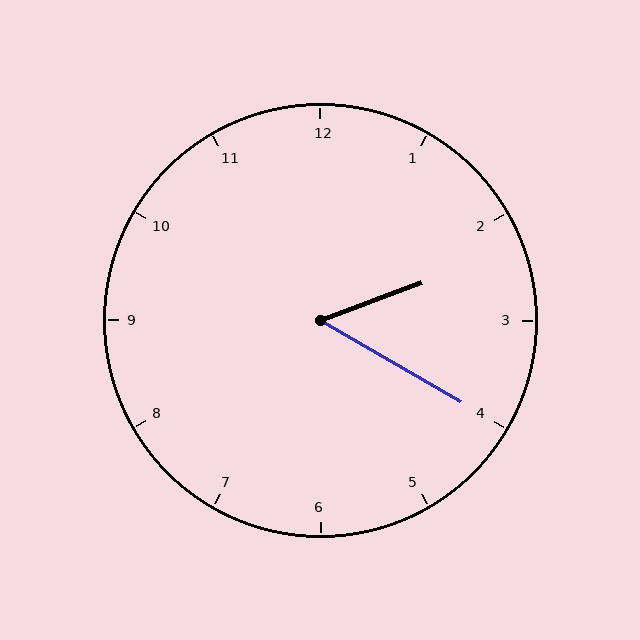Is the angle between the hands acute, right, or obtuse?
It is acute.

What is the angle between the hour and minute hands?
Approximately 50 degrees.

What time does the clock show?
2:20.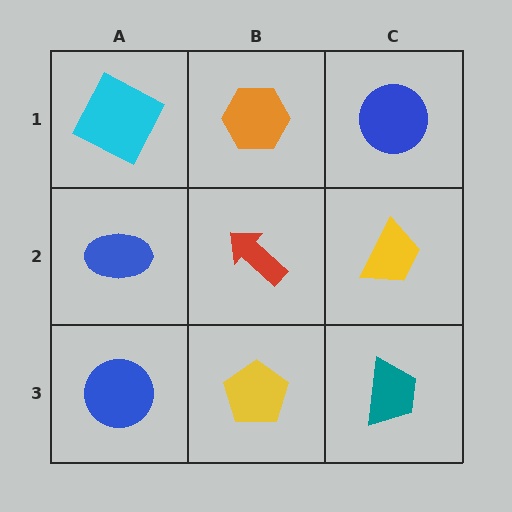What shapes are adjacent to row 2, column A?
A cyan square (row 1, column A), a blue circle (row 3, column A), a red arrow (row 2, column B).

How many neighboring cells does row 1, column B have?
3.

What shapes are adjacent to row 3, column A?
A blue ellipse (row 2, column A), a yellow pentagon (row 3, column B).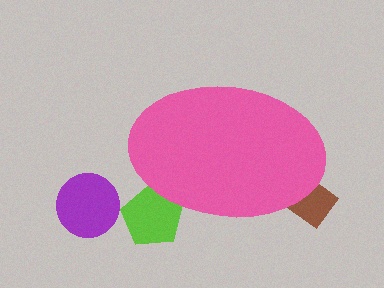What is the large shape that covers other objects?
A pink ellipse.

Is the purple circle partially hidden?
No, the purple circle is fully visible.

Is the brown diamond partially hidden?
Yes, the brown diamond is partially hidden behind the pink ellipse.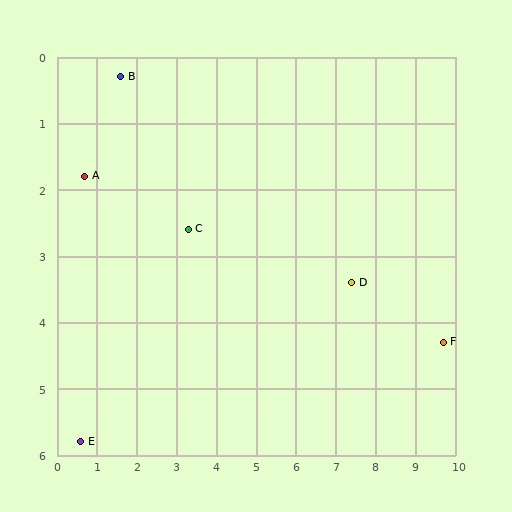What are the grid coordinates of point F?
Point F is at approximately (9.7, 4.3).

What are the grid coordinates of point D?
Point D is at approximately (7.4, 3.4).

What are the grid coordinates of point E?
Point E is at approximately (0.6, 5.8).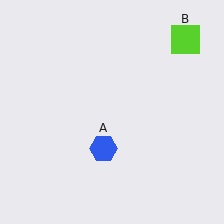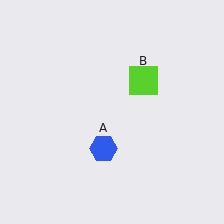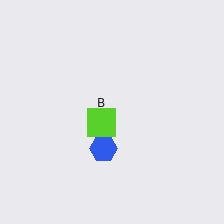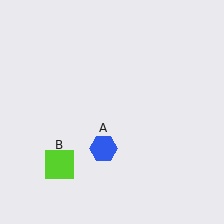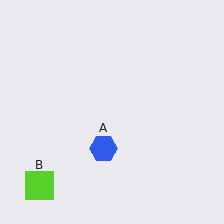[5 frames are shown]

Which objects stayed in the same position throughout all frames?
Blue hexagon (object A) remained stationary.